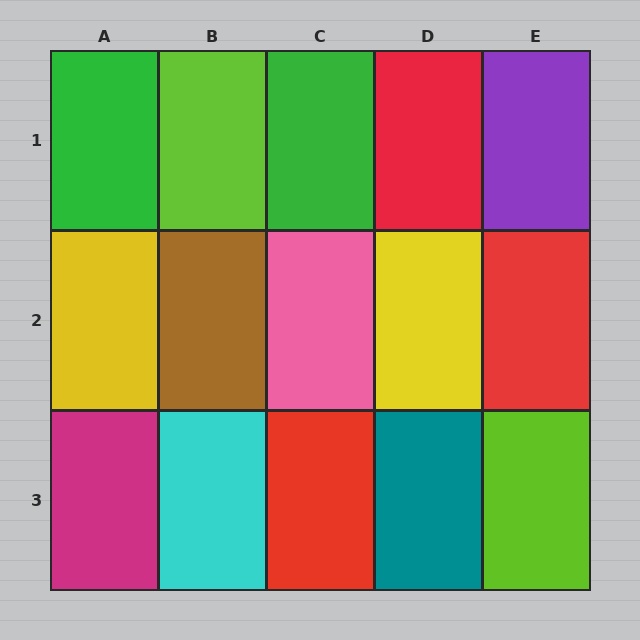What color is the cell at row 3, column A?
Magenta.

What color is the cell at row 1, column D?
Red.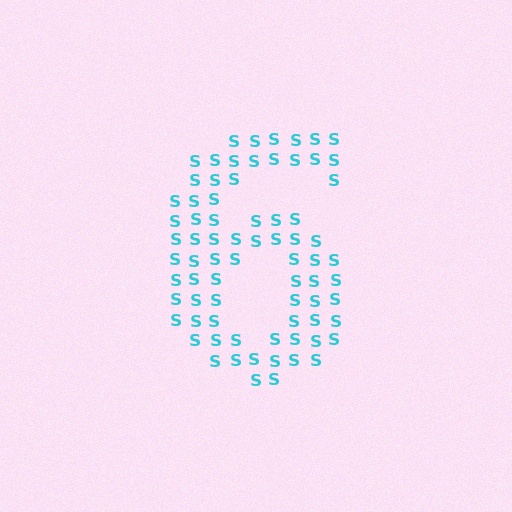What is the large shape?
The large shape is the digit 6.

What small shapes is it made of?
It is made of small letter S's.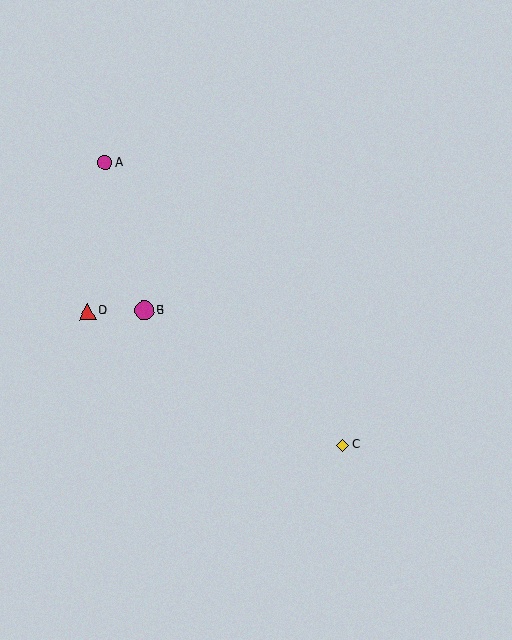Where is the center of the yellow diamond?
The center of the yellow diamond is at (343, 445).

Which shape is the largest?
The magenta circle (labeled B) is the largest.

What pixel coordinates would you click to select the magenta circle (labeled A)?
Click at (105, 163) to select the magenta circle A.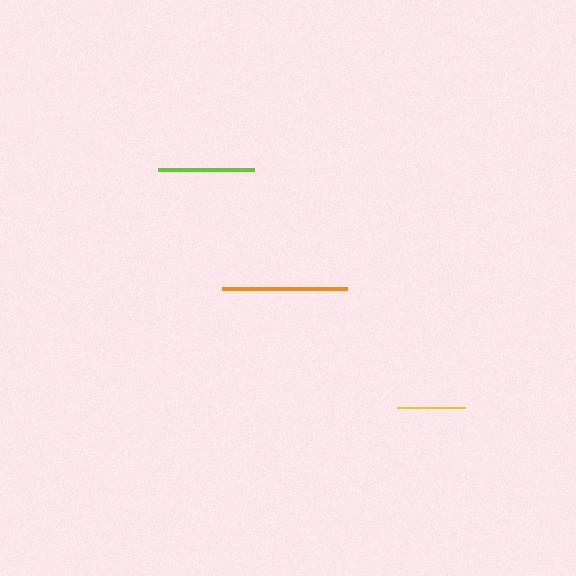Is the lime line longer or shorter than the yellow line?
The lime line is longer than the yellow line.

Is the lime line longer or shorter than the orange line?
The orange line is longer than the lime line.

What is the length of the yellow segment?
The yellow segment is approximately 68 pixels long.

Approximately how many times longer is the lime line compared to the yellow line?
The lime line is approximately 1.4 times the length of the yellow line.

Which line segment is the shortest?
The yellow line is the shortest at approximately 68 pixels.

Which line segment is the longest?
The orange line is the longest at approximately 126 pixels.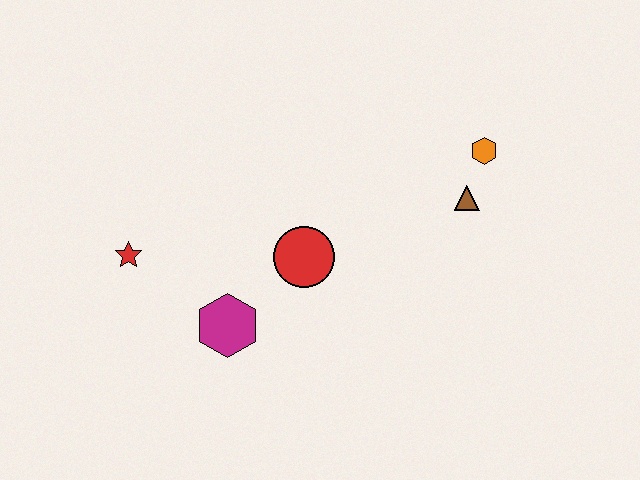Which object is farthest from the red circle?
The orange hexagon is farthest from the red circle.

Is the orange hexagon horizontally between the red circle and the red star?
No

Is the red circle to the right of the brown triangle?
No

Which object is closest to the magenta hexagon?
The red circle is closest to the magenta hexagon.